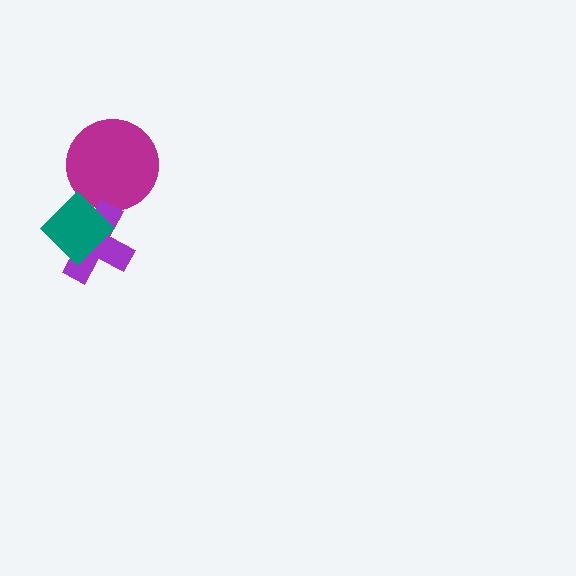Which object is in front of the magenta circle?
The teal diamond is in front of the magenta circle.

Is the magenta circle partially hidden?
Yes, it is partially covered by another shape.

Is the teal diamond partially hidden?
No, no other shape covers it.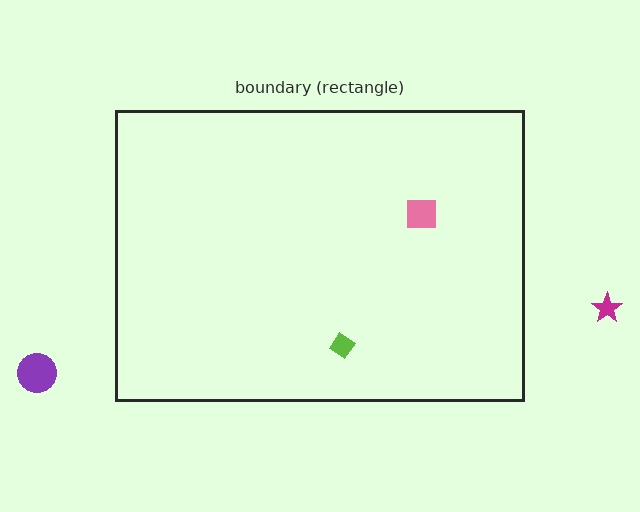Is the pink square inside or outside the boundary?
Inside.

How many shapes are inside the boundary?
2 inside, 2 outside.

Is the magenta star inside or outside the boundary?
Outside.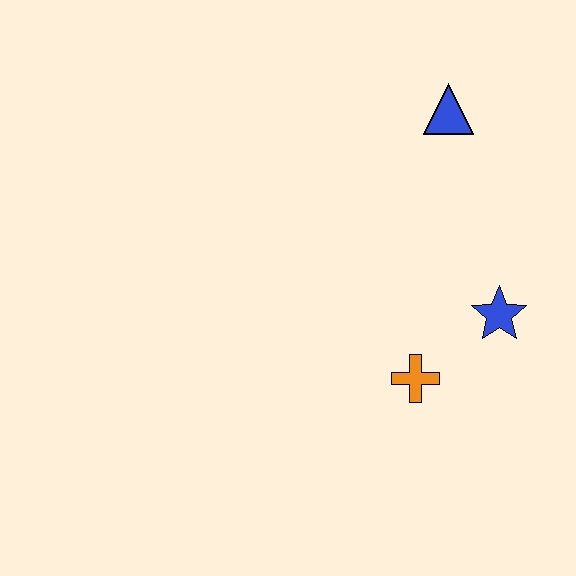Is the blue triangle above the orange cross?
Yes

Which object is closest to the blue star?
The orange cross is closest to the blue star.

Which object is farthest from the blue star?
The blue triangle is farthest from the blue star.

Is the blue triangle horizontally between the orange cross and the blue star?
Yes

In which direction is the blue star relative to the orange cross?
The blue star is to the right of the orange cross.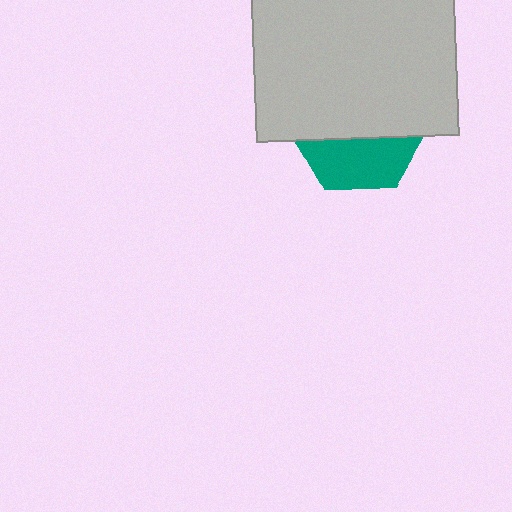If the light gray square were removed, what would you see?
You would see the complete teal hexagon.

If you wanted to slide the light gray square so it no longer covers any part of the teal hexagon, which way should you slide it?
Slide it up — that is the most direct way to separate the two shapes.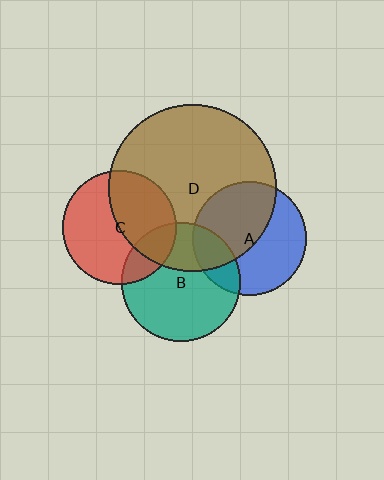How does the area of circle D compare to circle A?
Approximately 2.2 times.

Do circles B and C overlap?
Yes.